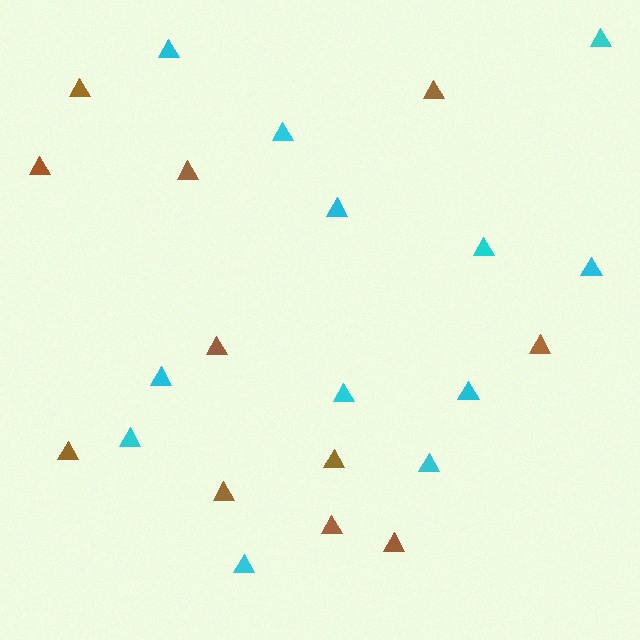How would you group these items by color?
There are 2 groups: one group of cyan triangles (12) and one group of brown triangles (11).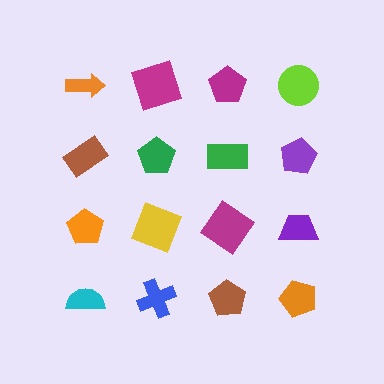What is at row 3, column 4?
A purple trapezoid.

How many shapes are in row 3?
4 shapes.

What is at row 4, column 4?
An orange pentagon.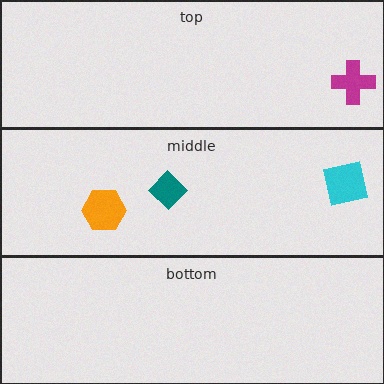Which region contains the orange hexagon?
The middle region.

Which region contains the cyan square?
The middle region.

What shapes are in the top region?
The magenta cross.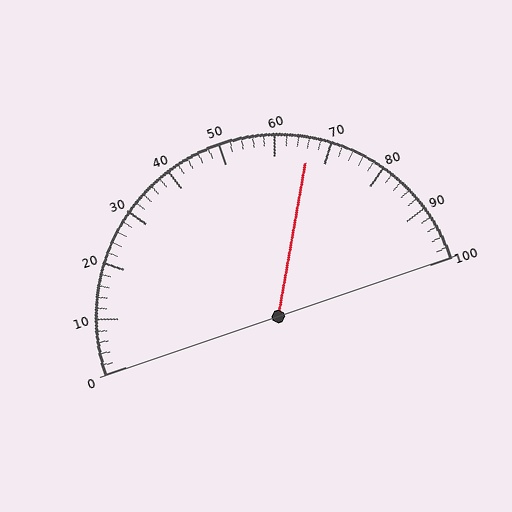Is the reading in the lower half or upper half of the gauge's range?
The reading is in the upper half of the range (0 to 100).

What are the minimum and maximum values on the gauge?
The gauge ranges from 0 to 100.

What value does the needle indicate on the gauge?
The needle indicates approximately 66.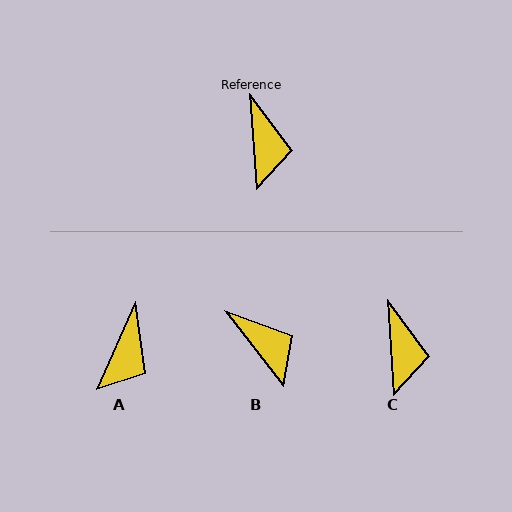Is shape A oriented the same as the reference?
No, it is off by about 28 degrees.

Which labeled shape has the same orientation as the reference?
C.